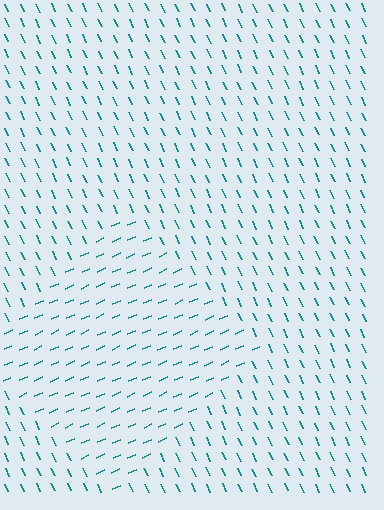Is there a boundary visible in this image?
Yes, there is a texture boundary formed by a change in line orientation.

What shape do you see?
I see a diamond.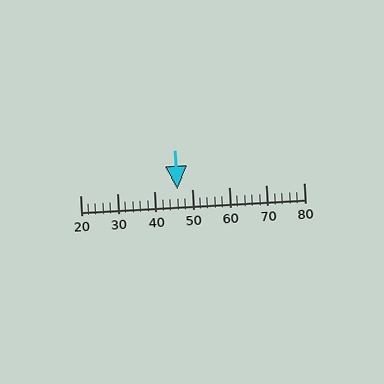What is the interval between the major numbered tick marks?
The major tick marks are spaced 10 units apart.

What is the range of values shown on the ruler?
The ruler shows values from 20 to 80.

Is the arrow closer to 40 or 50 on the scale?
The arrow is closer to 50.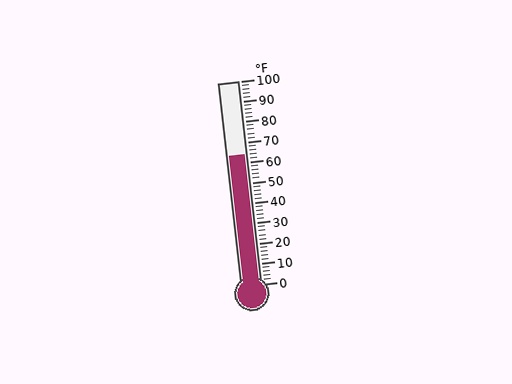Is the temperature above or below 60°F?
The temperature is above 60°F.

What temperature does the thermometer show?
The thermometer shows approximately 64°F.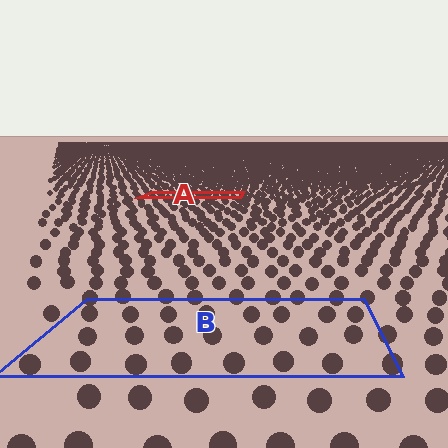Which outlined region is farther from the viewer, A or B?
Region A is farther from the viewer — the texture elements inside it appear smaller and more densely packed.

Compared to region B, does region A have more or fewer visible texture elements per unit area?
Region A has more texture elements per unit area — they are packed more densely because it is farther away.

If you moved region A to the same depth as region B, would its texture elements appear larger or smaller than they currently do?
They would appear larger. At a closer depth, the same texture elements are projected at a bigger on-screen size.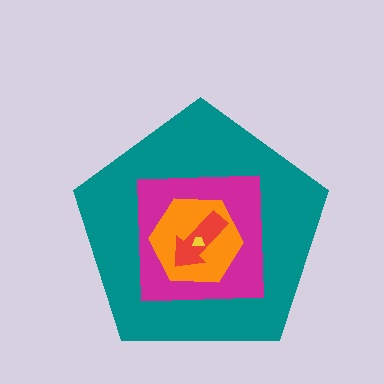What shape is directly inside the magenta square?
The orange hexagon.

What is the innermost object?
The yellow trapezoid.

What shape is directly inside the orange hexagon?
The red arrow.